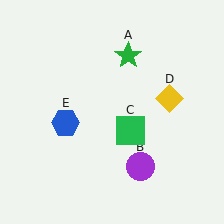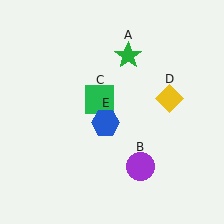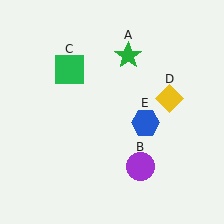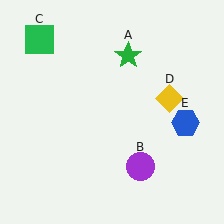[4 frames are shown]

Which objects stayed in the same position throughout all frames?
Green star (object A) and purple circle (object B) and yellow diamond (object D) remained stationary.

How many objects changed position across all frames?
2 objects changed position: green square (object C), blue hexagon (object E).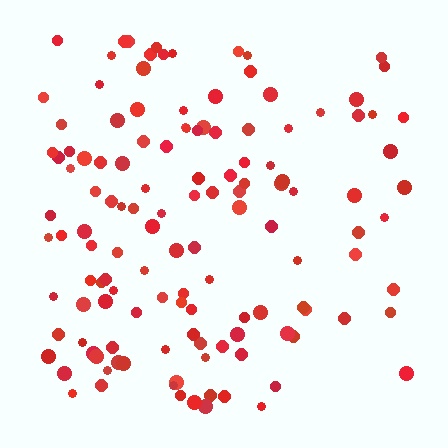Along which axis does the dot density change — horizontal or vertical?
Horizontal.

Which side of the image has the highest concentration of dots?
The left.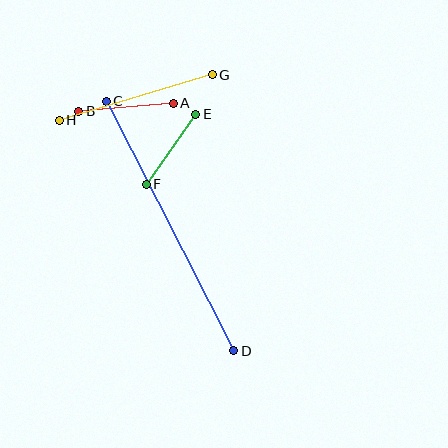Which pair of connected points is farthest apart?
Points C and D are farthest apart.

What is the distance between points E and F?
The distance is approximately 86 pixels.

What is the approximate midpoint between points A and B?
The midpoint is at approximately (126, 107) pixels.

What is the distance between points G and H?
The distance is approximately 159 pixels.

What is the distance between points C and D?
The distance is approximately 280 pixels.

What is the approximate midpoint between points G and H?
The midpoint is at approximately (136, 98) pixels.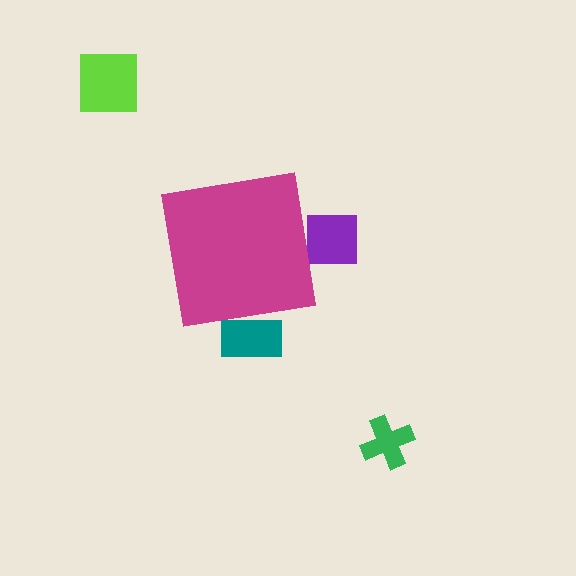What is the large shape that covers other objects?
A magenta square.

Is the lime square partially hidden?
No, the lime square is fully visible.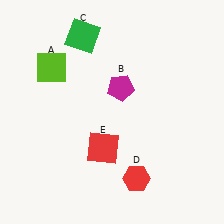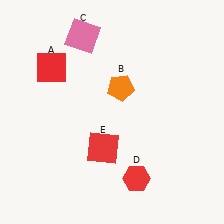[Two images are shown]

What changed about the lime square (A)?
In Image 1, A is lime. In Image 2, it changed to red.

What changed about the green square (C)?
In Image 1, C is green. In Image 2, it changed to pink.